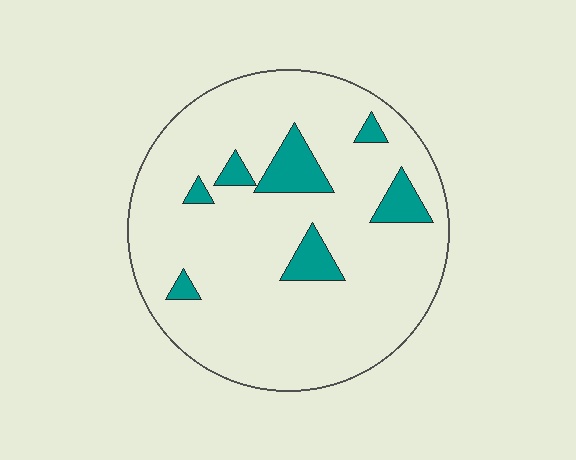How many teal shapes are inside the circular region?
7.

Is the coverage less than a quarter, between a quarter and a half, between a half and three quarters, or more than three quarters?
Less than a quarter.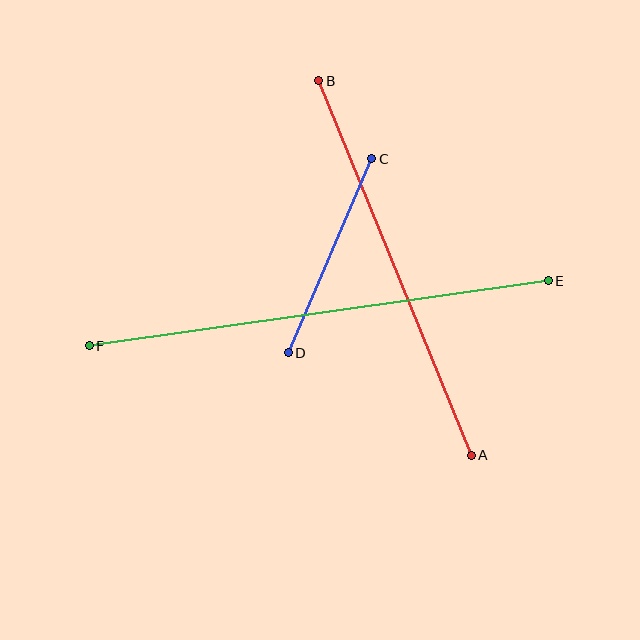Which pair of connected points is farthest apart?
Points E and F are farthest apart.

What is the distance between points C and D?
The distance is approximately 211 pixels.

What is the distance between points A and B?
The distance is approximately 404 pixels.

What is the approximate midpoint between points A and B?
The midpoint is at approximately (395, 268) pixels.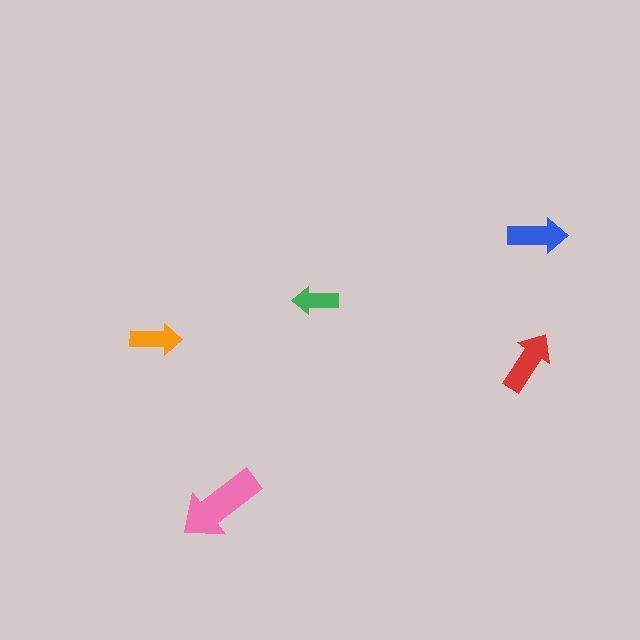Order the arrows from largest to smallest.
the pink one, the red one, the blue one, the orange one, the green one.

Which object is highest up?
The blue arrow is topmost.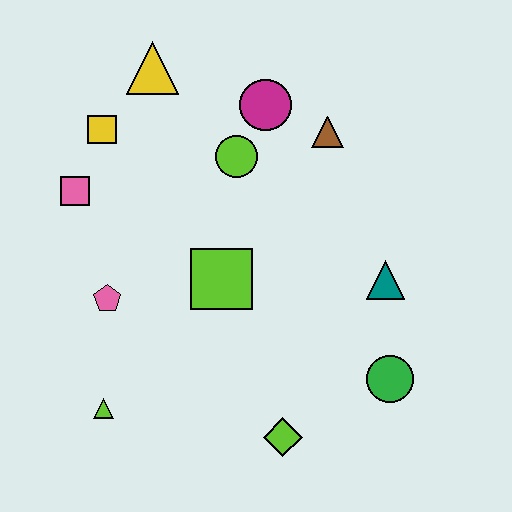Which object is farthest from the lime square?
The yellow triangle is farthest from the lime square.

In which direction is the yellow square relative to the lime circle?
The yellow square is to the left of the lime circle.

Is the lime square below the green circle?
No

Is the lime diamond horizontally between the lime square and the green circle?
Yes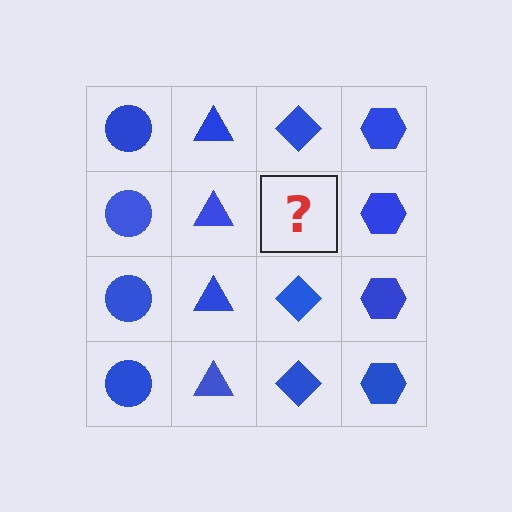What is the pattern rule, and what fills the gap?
The rule is that each column has a consistent shape. The gap should be filled with a blue diamond.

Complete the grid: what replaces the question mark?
The question mark should be replaced with a blue diamond.